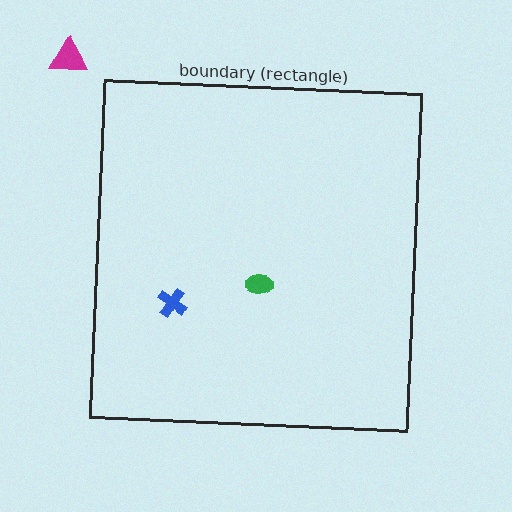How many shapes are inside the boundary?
2 inside, 1 outside.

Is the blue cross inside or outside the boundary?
Inside.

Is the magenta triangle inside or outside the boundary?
Outside.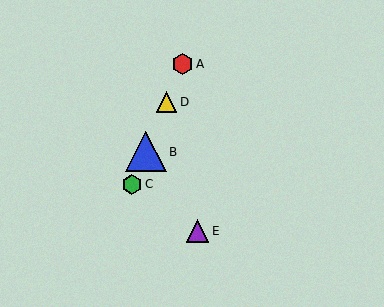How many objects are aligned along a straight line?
4 objects (A, B, C, D) are aligned along a straight line.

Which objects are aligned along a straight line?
Objects A, B, C, D are aligned along a straight line.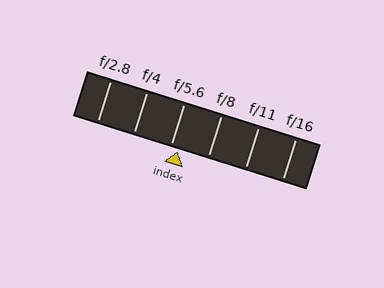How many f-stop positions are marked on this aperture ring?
There are 6 f-stop positions marked.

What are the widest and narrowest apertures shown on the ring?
The widest aperture shown is f/2.8 and the narrowest is f/16.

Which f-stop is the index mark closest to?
The index mark is closest to f/5.6.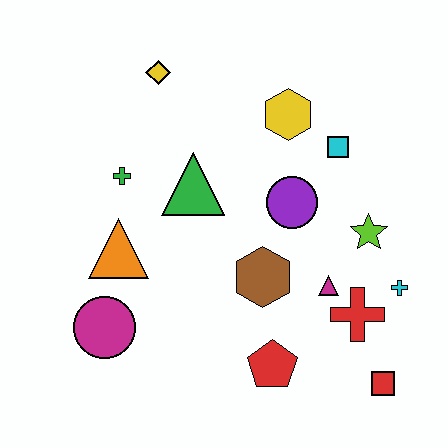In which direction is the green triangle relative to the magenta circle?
The green triangle is above the magenta circle.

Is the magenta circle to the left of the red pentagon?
Yes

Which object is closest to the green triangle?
The green cross is closest to the green triangle.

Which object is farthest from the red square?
The yellow diamond is farthest from the red square.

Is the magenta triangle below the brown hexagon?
Yes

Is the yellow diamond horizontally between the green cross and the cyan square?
Yes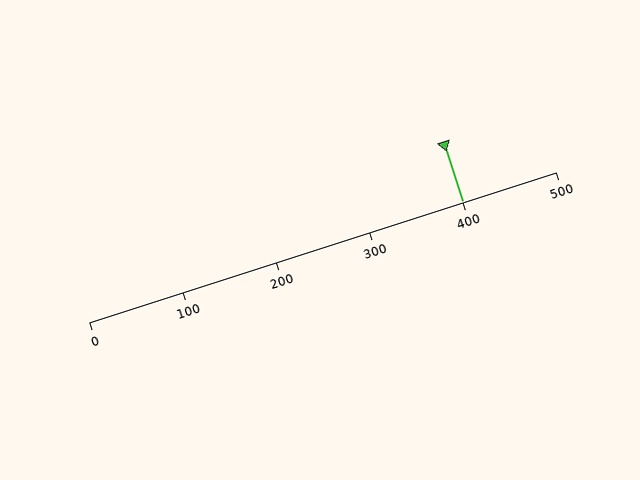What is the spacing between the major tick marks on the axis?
The major ticks are spaced 100 apart.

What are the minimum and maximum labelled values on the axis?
The axis runs from 0 to 500.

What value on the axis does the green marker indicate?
The marker indicates approximately 400.